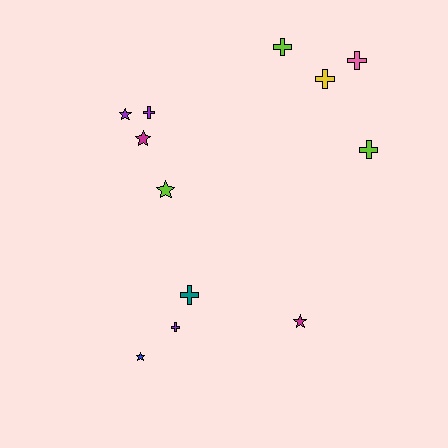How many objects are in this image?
There are 12 objects.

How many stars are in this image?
There are 5 stars.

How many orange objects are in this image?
There are no orange objects.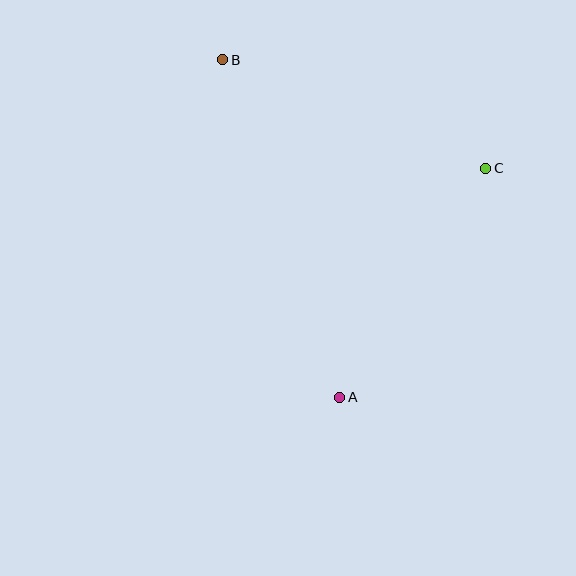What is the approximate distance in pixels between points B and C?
The distance between B and C is approximately 284 pixels.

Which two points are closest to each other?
Points A and C are closest to each other.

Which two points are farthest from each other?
Points A and B are farthest from each other.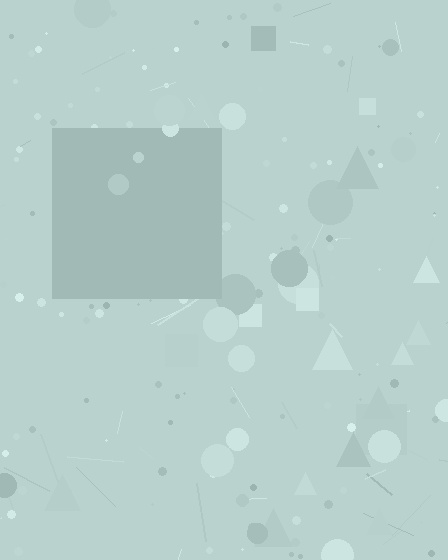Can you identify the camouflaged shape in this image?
The camouflaged shape is a square.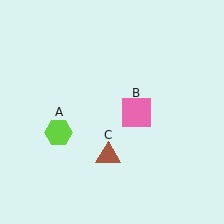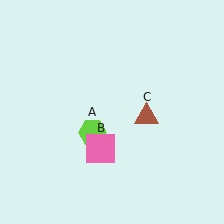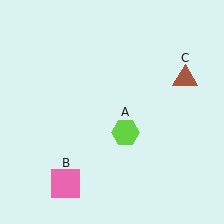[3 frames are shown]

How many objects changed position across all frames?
3 objects changed position: lime hexagon (object A), pink square (object B), brown triangle (object C).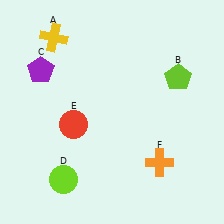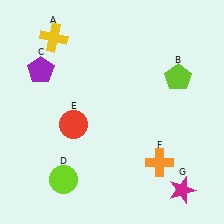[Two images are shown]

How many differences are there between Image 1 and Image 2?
There is 1 difference between the two images.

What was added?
A magenta star (G) was added in Image 2.